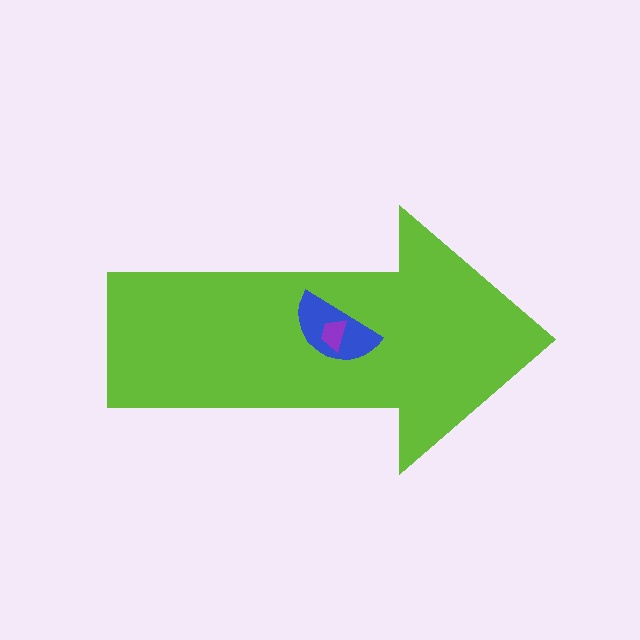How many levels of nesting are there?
3.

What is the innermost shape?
The purple trapezoid.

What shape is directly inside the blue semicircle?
The purple trapezoid.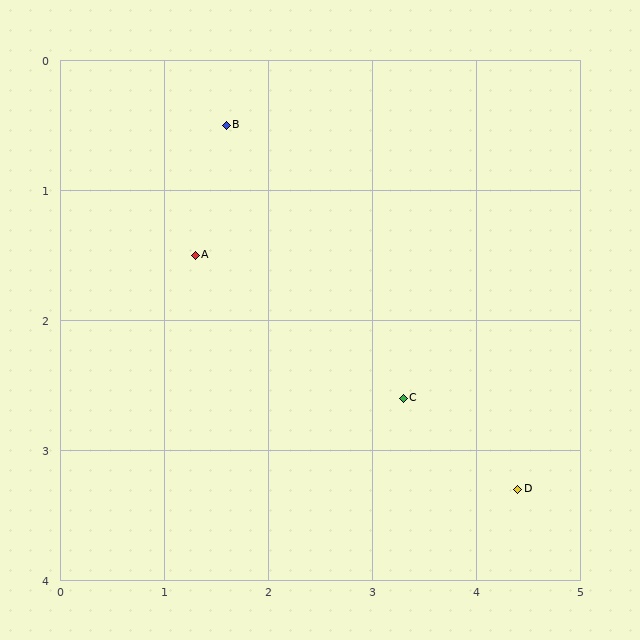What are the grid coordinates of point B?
Point B is at approximately (1.6, 0.5).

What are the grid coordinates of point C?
Point C is at approximately (3.3, 2.6).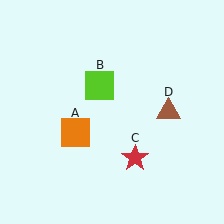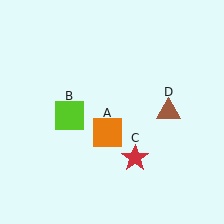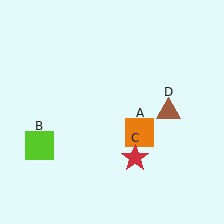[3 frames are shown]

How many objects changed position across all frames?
2 objects changed position: orange square (object A), lime square (object B).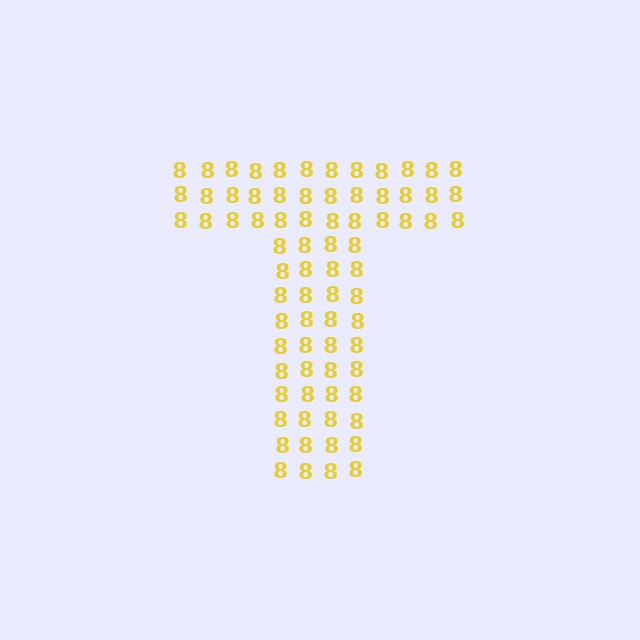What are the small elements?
The small elements are digit 8's.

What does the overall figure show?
The overall figure shows the letter T.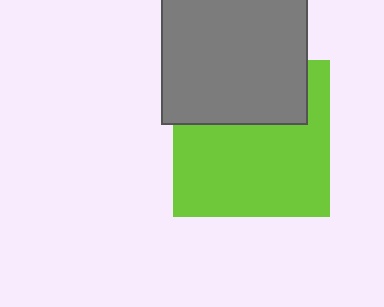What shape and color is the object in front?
The object in front is a gray square.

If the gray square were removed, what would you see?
You would see the complete lime square.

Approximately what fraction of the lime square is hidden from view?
Roughly 36% of the lime square is hidden behind the gray square.